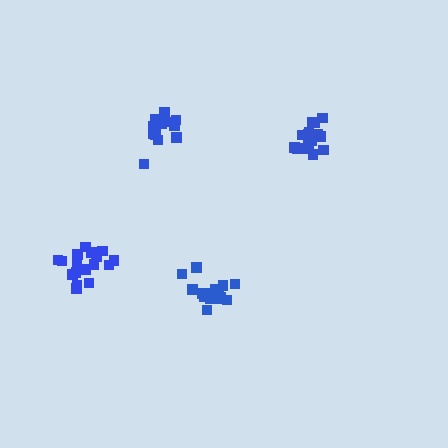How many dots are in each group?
Group 1: 16 dots, Group 2: 12 dots, Group 3: 17 dots, Group 4: 16 dots (61 total).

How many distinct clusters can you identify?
There are 4 distinct clusters.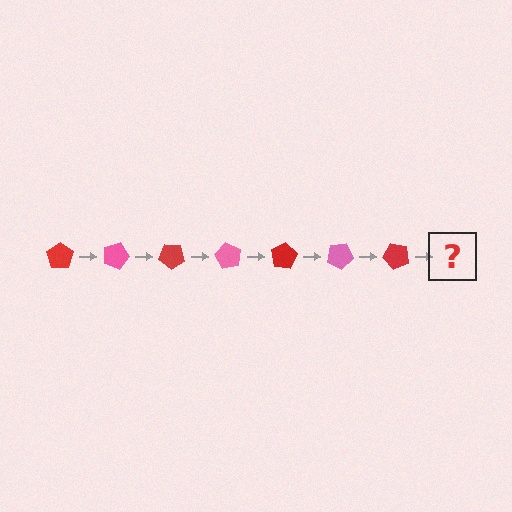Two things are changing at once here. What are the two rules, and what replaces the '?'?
The two rules are that it rotates 20 degrees each step and the color cycles through red and pink. The '?' should be a pink pentagon, rotated 140 degrees from the start.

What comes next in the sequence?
The next element should be a pink pentagon, rotated 140 degrees from the start.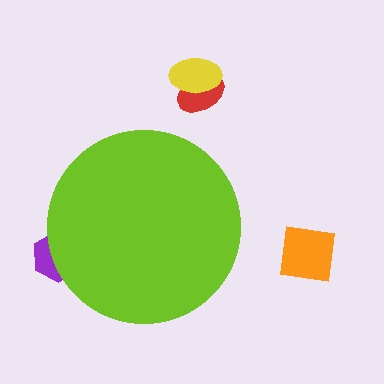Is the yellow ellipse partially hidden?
No, the yellow ellipse is fully visible.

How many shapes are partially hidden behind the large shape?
1 shape is partially hidden.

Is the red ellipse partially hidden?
No, the red ellipse is fully visible.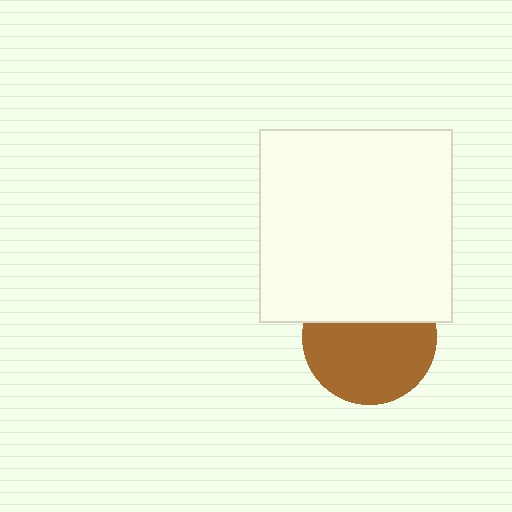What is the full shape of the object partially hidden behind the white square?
The partially hidden object is a brown circle.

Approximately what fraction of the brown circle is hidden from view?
Roughly 37% of the brown circle is hidden behind the white square.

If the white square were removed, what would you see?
You would see the complete brown circle.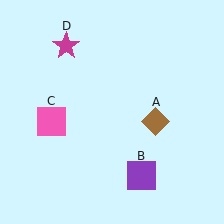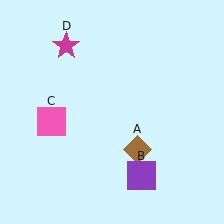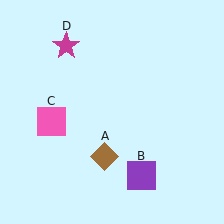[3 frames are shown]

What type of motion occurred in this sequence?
The brown diamond (object A) rotated clockwise around the center of the scene.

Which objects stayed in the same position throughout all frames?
Purple square (object B) and pink square (object C) and magenta star (object D) remained stationary.